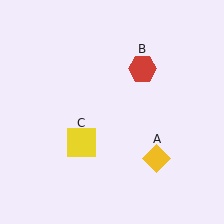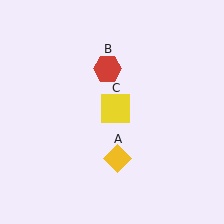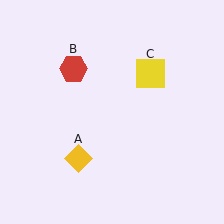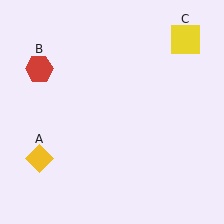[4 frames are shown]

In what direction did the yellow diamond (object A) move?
The yellow diamond (object A) moved left.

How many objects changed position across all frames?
3 objects changed position: yellow diamond (object A), red hexagon (object B), yellow square (object C).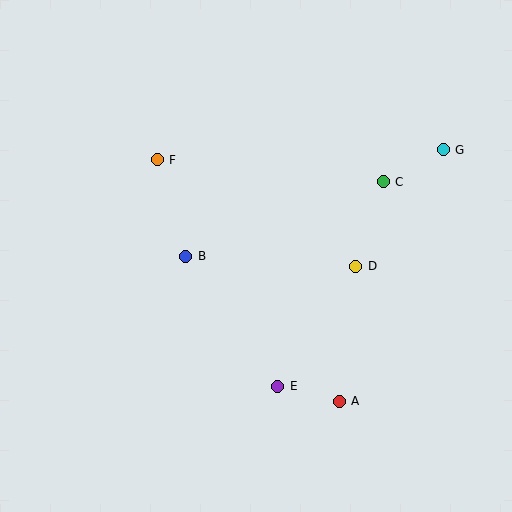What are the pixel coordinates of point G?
Point G is at (443, 150).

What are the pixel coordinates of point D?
Point D is at (356, 266).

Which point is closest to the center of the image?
Point B at (186, 256) is closest to the center.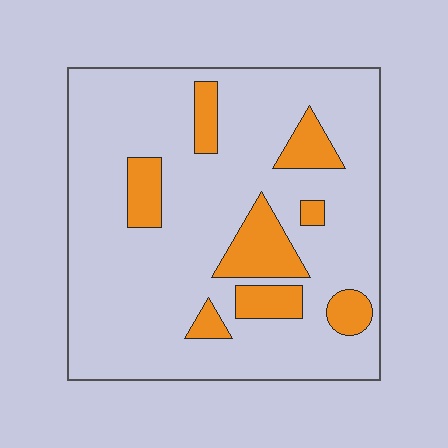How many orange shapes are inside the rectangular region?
8.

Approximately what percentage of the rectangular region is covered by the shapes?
Approximately 15%.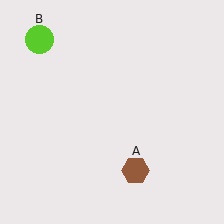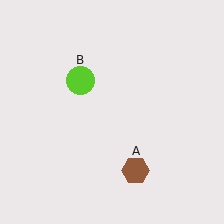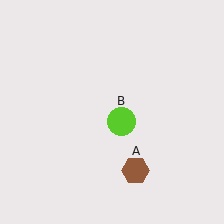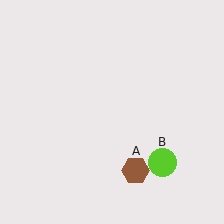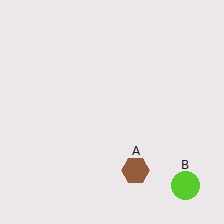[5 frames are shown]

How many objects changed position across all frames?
1 object changed position: lime circle (object B).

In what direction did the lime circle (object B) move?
The lime circle (object B) moved down and to the right.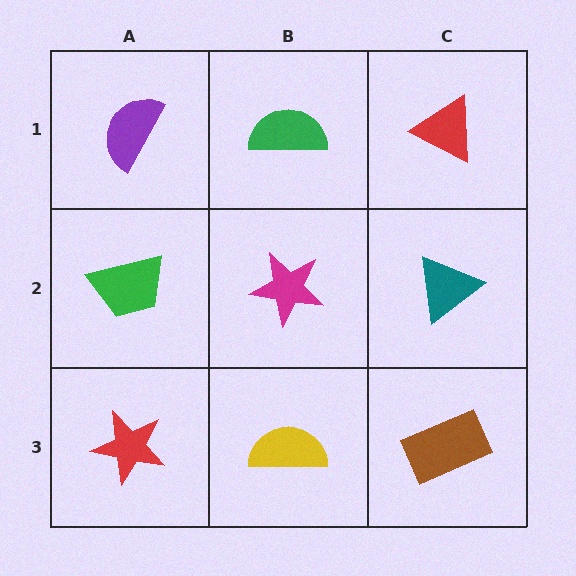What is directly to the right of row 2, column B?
A teal triangle.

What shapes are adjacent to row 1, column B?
A magenta star (row 2, column B), a purple semicircle (row 1, column A), a red triangle (row 1, column C).